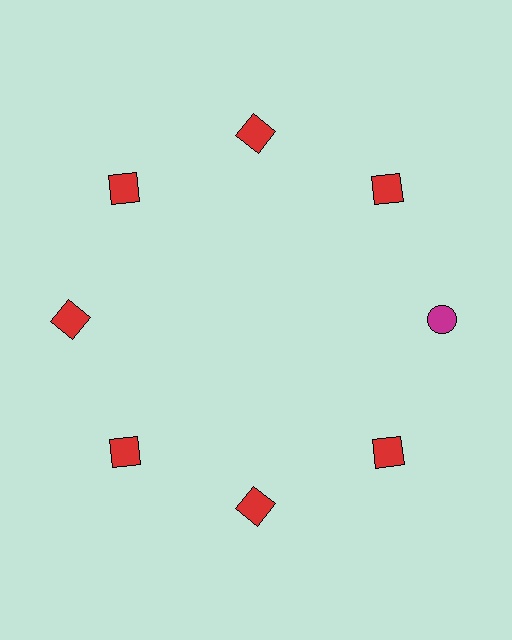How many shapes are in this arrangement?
There are 8 shapes arranged in a ring pattern.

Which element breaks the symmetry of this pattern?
The magenta circle at roughly the 3 o'clock position breaks the symmetry. All other shapes are red squares.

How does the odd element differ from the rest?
It differs in both color (magenta instead of red) and shape (circle instead of square).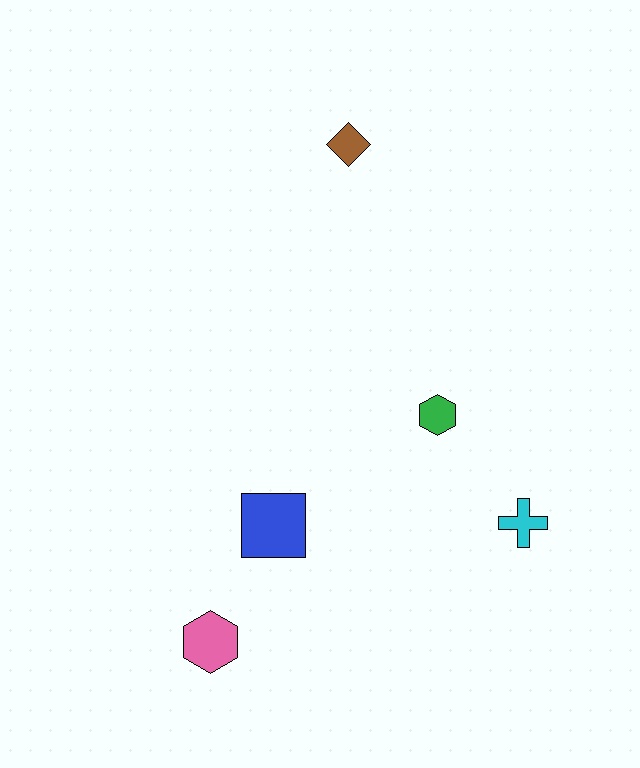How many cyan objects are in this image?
There is 1 cyan object.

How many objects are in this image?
There are 5 objects.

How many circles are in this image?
There are no circles.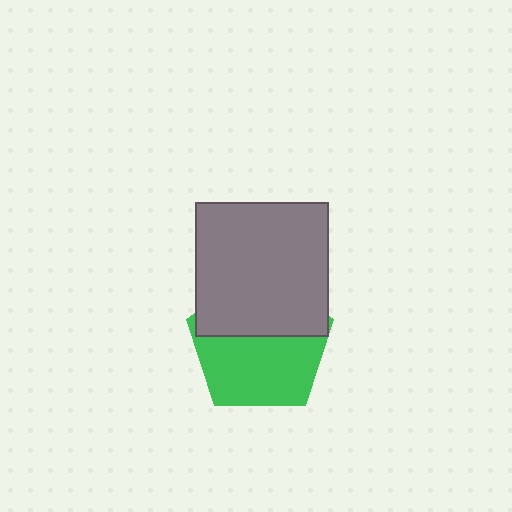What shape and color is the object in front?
The object in front is a gray square.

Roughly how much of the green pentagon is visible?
About half of it is visible (roughly 55%).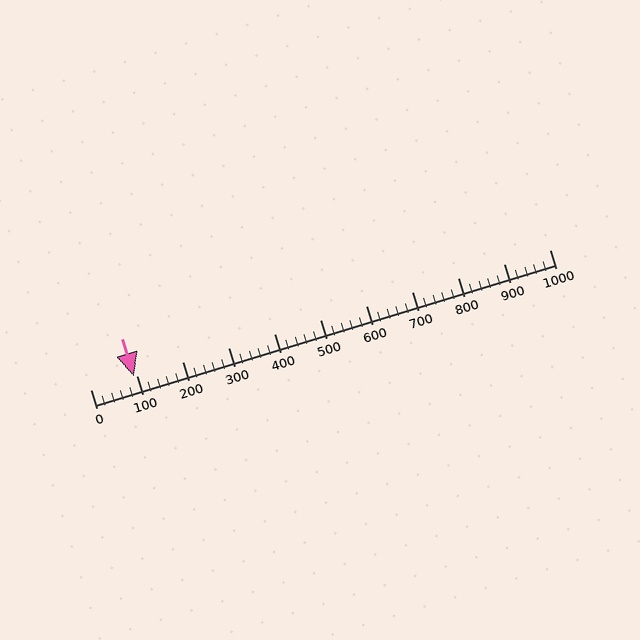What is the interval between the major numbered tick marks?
The major tick marks are spaced 100 units apart.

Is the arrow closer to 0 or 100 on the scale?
The arrow is closer to 100.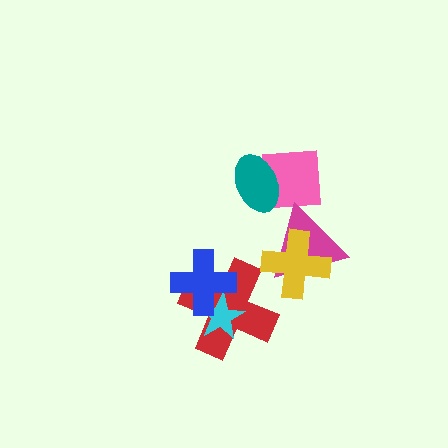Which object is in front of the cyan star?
The blue cross is in front of the cyan star.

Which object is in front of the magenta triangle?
The yellow cross is in front of the magenta triangle.